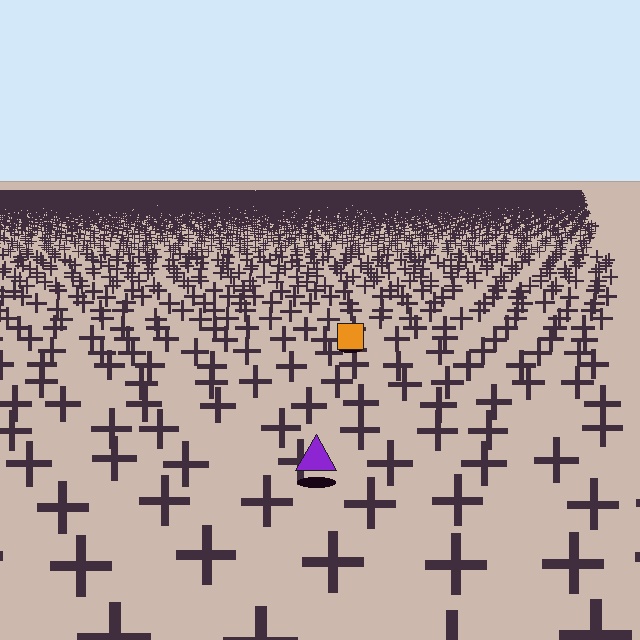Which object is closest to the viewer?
The purple triangle is closest. The texture marks near it are larger and more spread out.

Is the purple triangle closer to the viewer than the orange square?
Yes. The purple triangle is closer — you can tell from the texture gradient: the ground texture is coarser near it.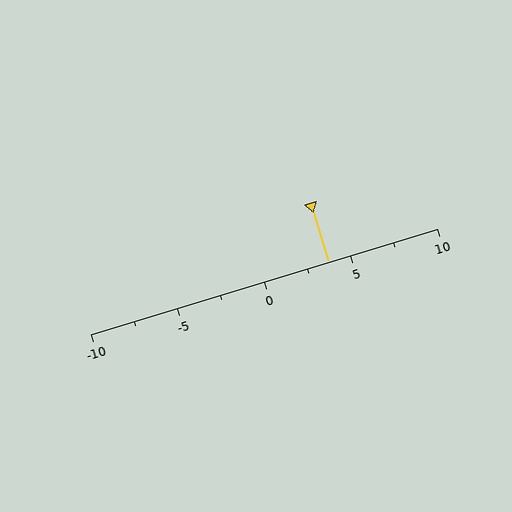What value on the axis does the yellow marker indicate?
The marker indicates approximately 3.8.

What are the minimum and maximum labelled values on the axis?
The axis runs from -10 to 10.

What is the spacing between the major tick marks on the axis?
The major ticks are spaced 5 apart.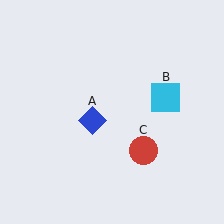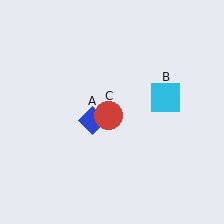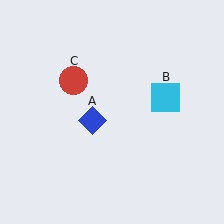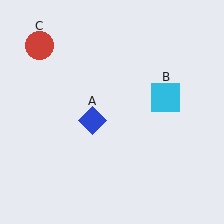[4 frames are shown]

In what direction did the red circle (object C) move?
The red circle (object C) moved up and to the left.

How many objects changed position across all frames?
1 object changed position: red circle (object C).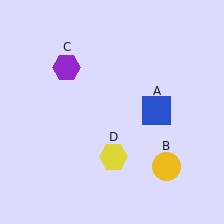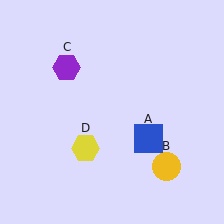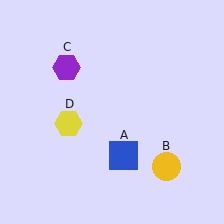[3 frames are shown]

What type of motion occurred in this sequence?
The blue square (object A), yellow hexagon (object D) rotated clockwise around the center of the scene.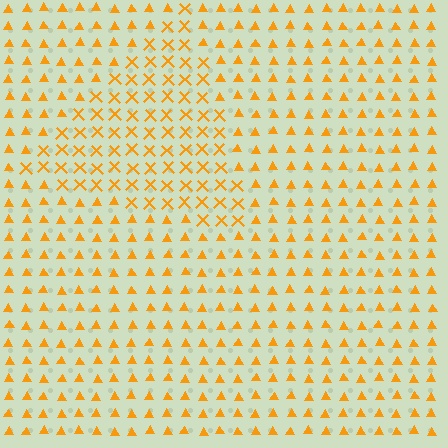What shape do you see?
I see a triangle.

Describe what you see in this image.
The image is filled with small orange elements arranged in a uniform grid. A triangle-shaped region contains X marks, while the surrounding area contains triangles. The boundary is defined purely by the change in element shape.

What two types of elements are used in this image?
The image uses X marks inside the triangle region and triangles outside it.